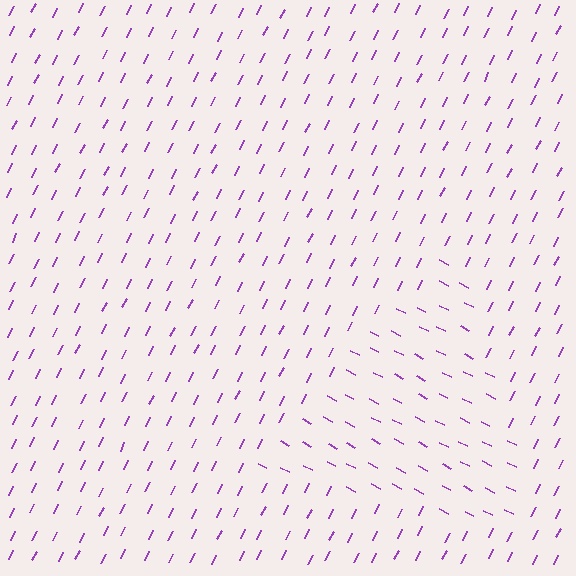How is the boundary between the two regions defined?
The boundary is defined purely by a change in line orientation (approximately 89 degrees difference). All lines are the same color and thickness.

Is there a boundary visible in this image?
Yes, there is a texture boundary formed by a change in line orientation.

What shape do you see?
I see a triangle.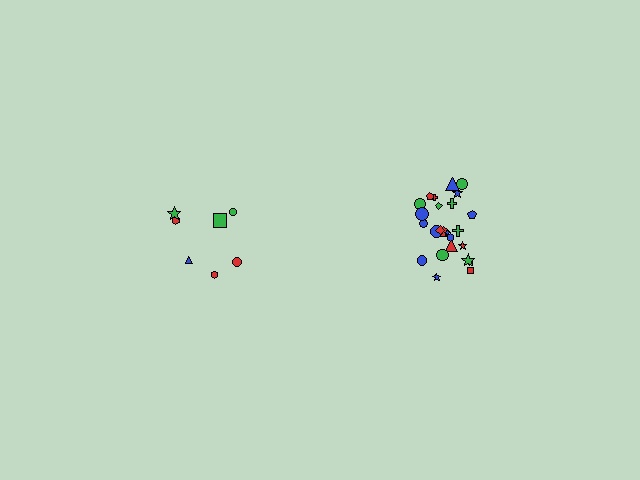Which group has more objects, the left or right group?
The right group.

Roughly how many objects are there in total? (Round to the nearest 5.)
Roughly 30 objects in total.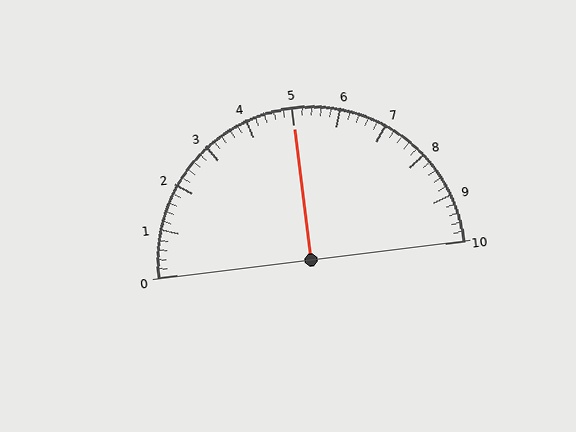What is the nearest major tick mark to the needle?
The nearest major tick mark is 5.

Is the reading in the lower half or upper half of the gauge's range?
The reading is in the upper half of the range (0 to 10).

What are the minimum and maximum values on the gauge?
The gauge ranges from 0 to 10.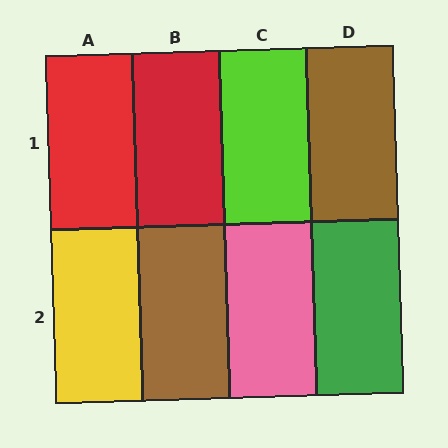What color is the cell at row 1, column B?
Red.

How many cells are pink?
1 cell is pink.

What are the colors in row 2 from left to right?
Yellow, brown, pink, green.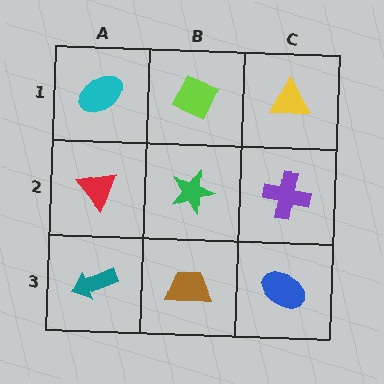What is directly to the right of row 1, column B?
A yellow triangle.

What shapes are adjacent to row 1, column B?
A green star (row 2, column B), a cyan ellipse (row 1, column A), a yellow triangle (row 1, column C).